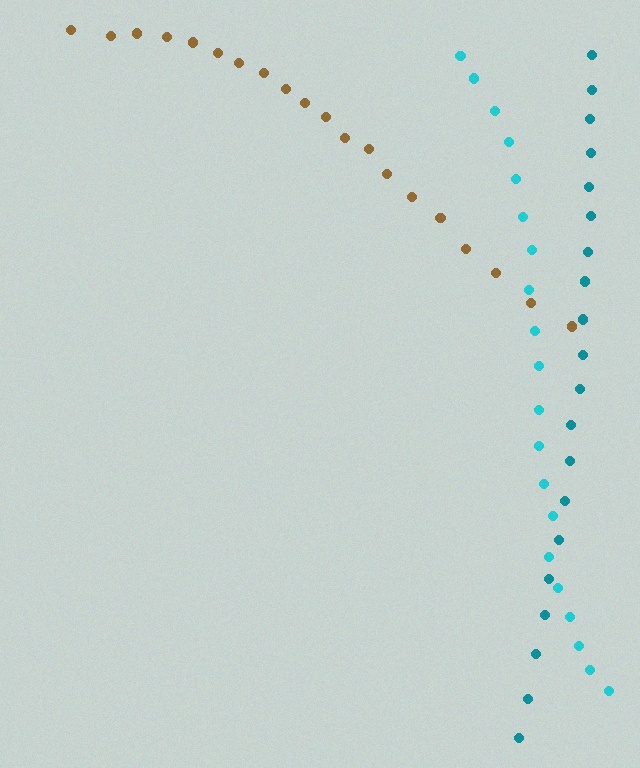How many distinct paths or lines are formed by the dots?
There are 3 distinct paths.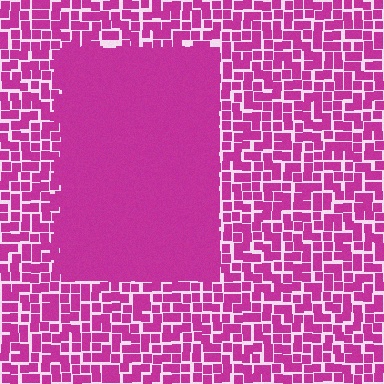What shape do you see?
I see a rectangle.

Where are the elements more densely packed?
The elements are more densely packed inside the rectangle boundary.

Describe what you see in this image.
The image contains small magenta elements arranged at two different densities. A rectangle-shaped region is visible where the elements are more densely packed than the surrounding area.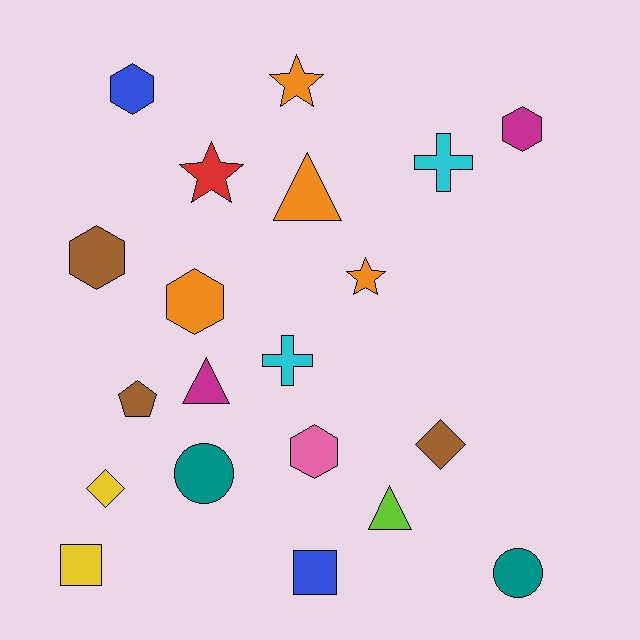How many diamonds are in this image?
There are 2 diamonds.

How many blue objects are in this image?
There are 2 blue objects.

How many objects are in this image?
There are 20 objects.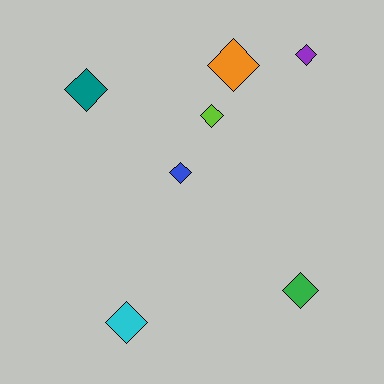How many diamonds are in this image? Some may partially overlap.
There are 7 diamonds.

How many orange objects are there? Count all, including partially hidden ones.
There is 1 orange object.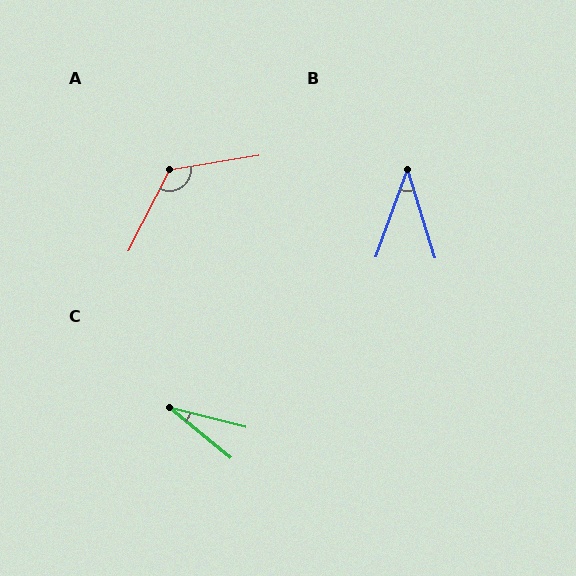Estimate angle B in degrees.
Approximately 37 degrees.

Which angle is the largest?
A, at approximately 126 degrees.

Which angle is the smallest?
C, at approximately 25 degrees.